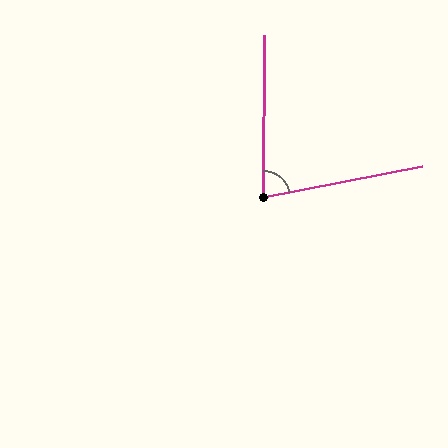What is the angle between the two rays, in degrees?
Approximately 79 degrees.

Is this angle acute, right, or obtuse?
It is acute.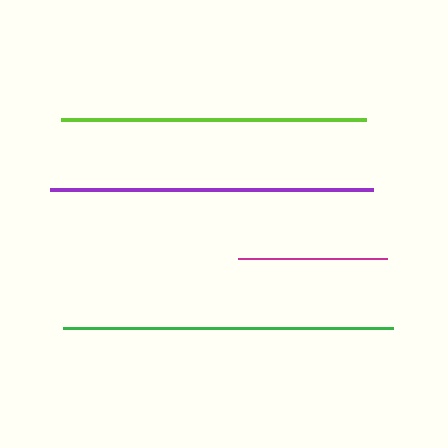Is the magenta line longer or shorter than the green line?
The green line is longer than the magenta line.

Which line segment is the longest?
The green line is the longest at approximately 330 pixels.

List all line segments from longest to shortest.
From longest to shortest: green, purple, lime, magenta.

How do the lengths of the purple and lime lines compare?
The purple and lime lines are approximately the same length.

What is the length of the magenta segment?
The magenta segment is approximately 149 pixels long.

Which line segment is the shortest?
The magenta line is the shortest at approximately 149 pixels.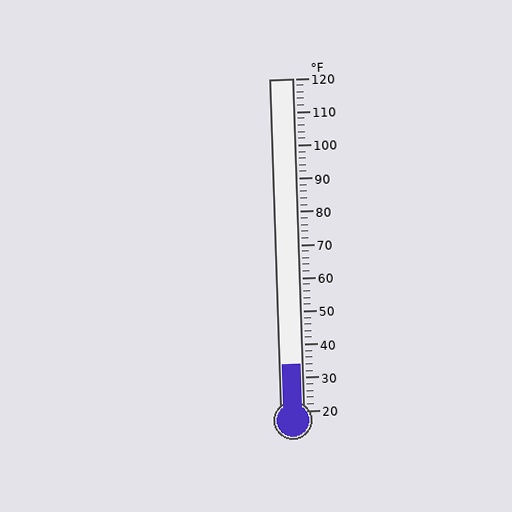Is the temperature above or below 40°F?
The temperature is below 40°F.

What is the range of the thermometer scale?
The thermometer scale ranges from 20°F to 120°F.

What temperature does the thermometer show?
The thermometer shows approximately 34°F.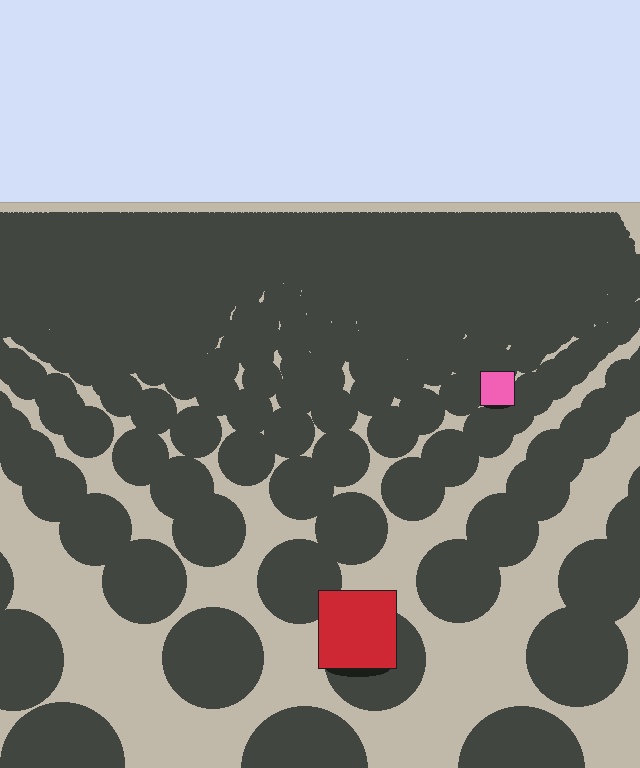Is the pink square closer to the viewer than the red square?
No. The red square is closer — you can tell from the texture gradient: the ground texture is coarser near it.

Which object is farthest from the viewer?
The pink square is farthest from the viewer. It appears smaller and the ground texture around it is denser.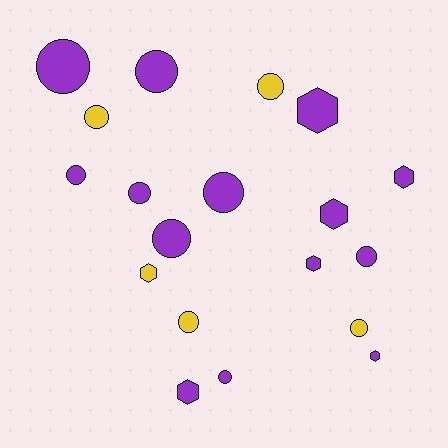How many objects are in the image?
There are 19 objects.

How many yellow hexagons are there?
There is 1 yellow hexagon.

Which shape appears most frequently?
Circle, with 12 objects.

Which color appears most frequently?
Purple, with 14 objects.